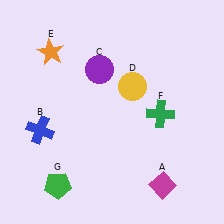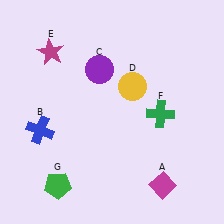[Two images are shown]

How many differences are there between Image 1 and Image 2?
There is 1 difference between the two images.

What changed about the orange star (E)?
In Image 1, E is orange. In Image 2, it changed to magenta.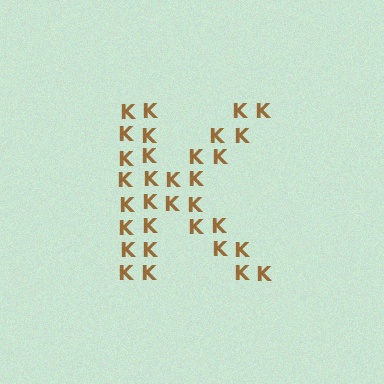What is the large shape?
The large shape is the letter K.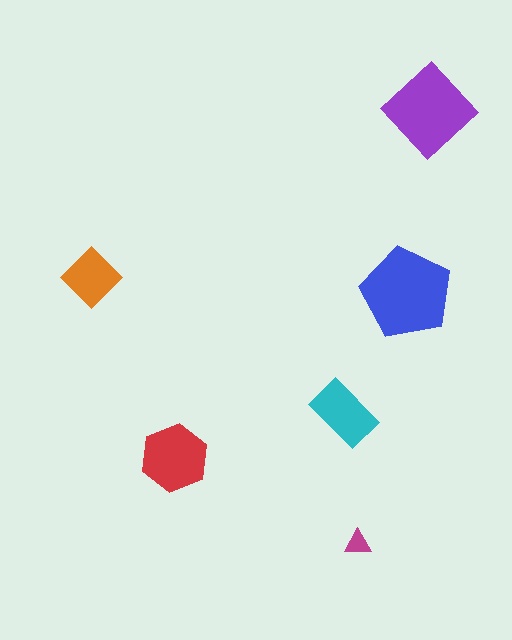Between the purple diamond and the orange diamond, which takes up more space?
The purple diamond.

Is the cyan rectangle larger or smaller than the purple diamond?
Smaller.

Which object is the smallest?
The magenta triangle.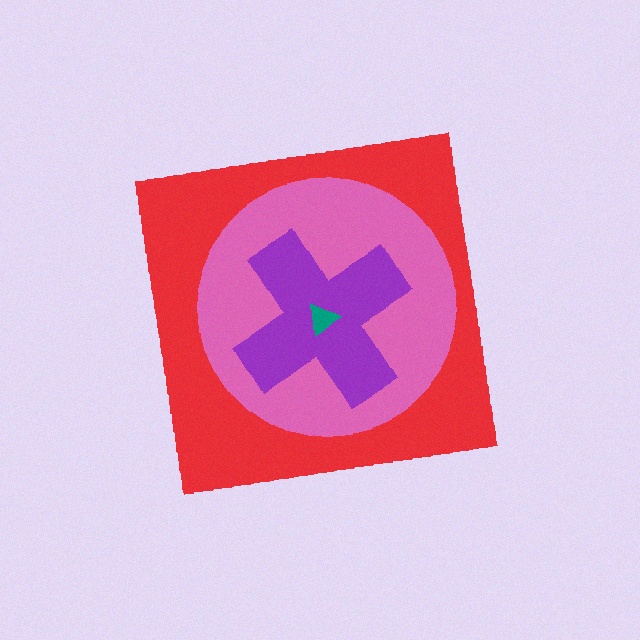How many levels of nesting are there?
4.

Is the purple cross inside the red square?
Yes.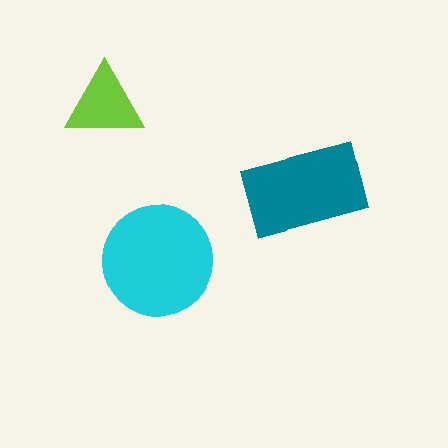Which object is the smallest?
The lime triangle.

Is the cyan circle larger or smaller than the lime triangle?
Larger.